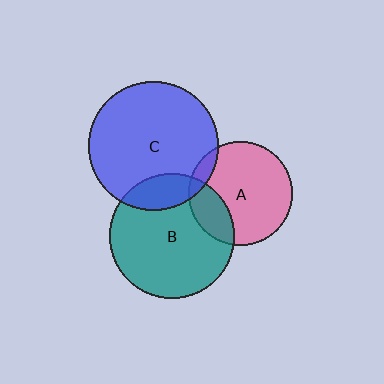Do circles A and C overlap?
Yes.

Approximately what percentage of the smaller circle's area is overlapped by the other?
Approximately 10%.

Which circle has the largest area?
Circle C (blue).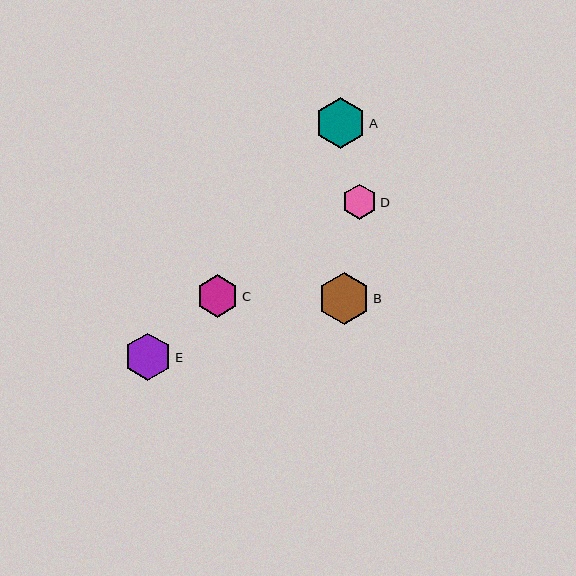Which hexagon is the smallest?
Hexagon D is the smallest with a size of approximately 35 pixels.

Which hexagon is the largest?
Hexagon B is the largest with a size of approximately 52 pixels.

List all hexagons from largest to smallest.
From largest to smallest: B, A, E, C, D.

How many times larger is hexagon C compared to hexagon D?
Hexagon C is approximately 1.2 times the size of hexagon D.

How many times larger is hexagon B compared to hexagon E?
Hexagon B is approximately 1.1 times the size of hexagon E.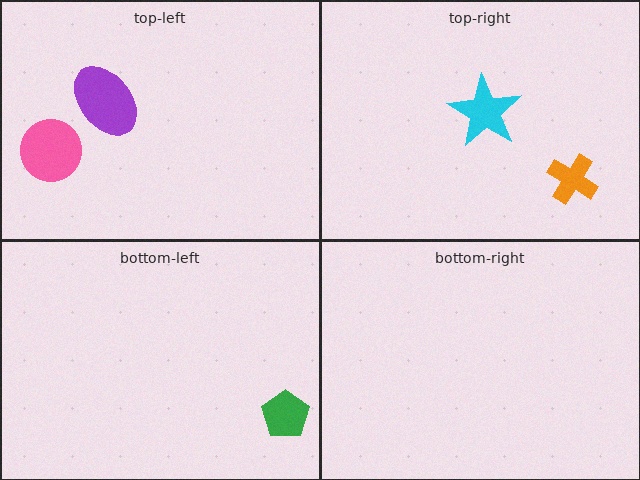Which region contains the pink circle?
The top-left region.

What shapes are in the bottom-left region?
The green pentagon.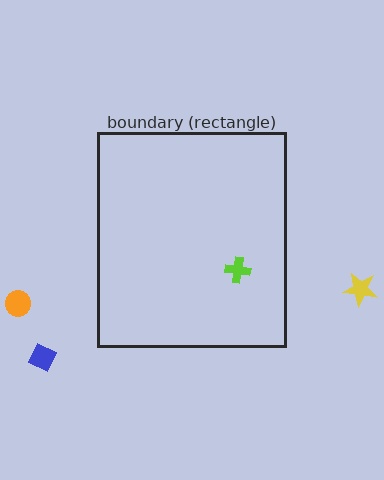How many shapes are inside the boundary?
1 inside, 3 outside.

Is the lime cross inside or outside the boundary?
Inside.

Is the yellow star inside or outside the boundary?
Outside.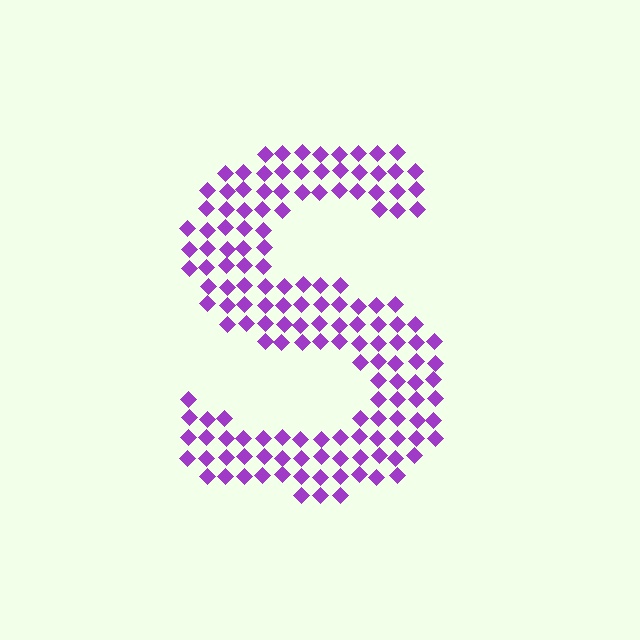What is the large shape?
The large shape is the letter S.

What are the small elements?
The small elements are diamonds.